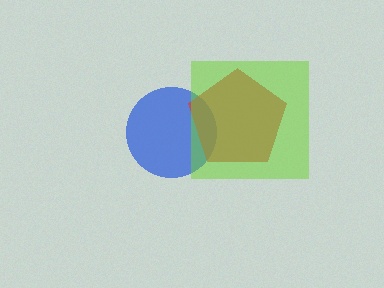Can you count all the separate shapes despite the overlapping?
Yes, there are 3 separate shapes.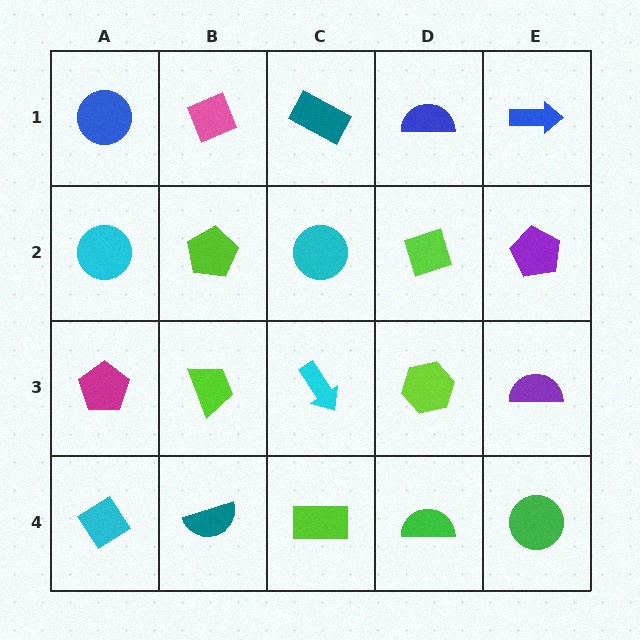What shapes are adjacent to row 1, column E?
A purple pentagon (row 2, column E), a blue semicircle (row 1, column D).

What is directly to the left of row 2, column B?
A cyan circle.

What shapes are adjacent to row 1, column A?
A cyan circle (row 2, column A), a pink diamond (row 1, column B).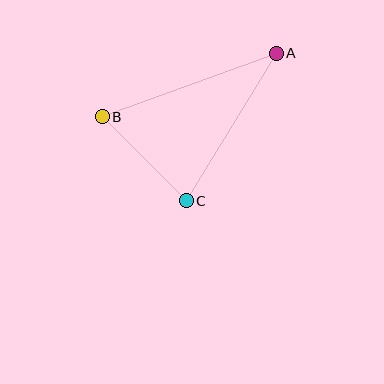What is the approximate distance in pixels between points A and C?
The distance between A and C is approximately 173 pixels.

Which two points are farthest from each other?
Points A and B are farthest from each other.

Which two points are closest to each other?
Points B and C are closest to each other.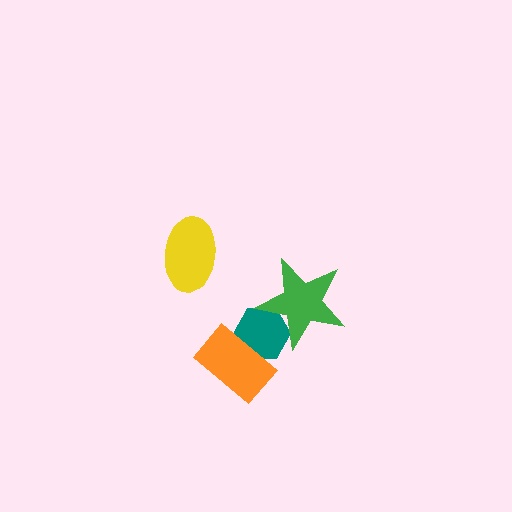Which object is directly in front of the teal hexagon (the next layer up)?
The green star is directly in front of the teal hexagon.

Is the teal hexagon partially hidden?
Yes, it is partially covered by another shape.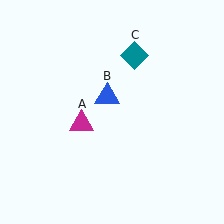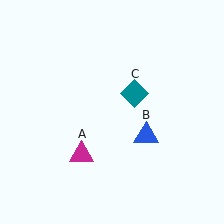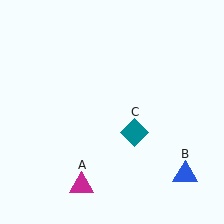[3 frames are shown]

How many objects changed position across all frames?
3 objects changed position: magenta triangle (object A), blue triangle (object B), teal diamond (object C).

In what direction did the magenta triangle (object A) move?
The magenta triangle (object A) moved down.